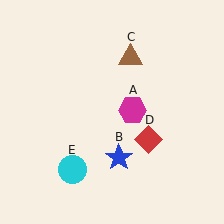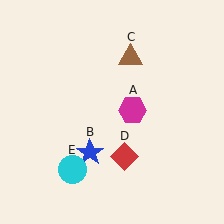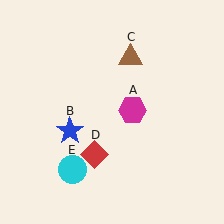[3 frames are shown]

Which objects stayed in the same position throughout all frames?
Magenta hexagon (object A) and brown triangle (object C) and cyan circle (object E) remained stationary.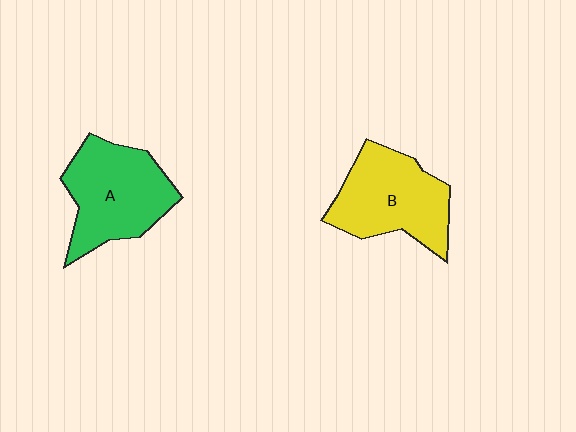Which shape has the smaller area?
Shape B (yellow).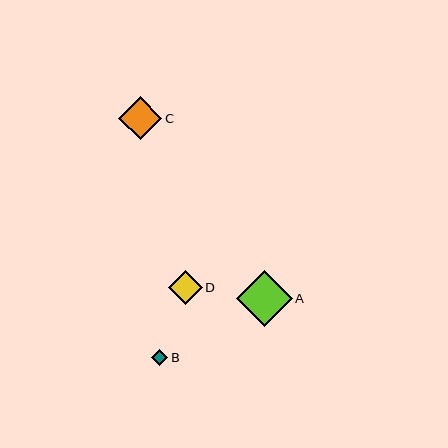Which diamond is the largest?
Diamond A is the largest with a size of approximately 56 pixels.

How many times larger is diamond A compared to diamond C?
Diamond A is approximately 1.3 times the size of diamond C.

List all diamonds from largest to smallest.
From largest to smallest: A, C, D, B.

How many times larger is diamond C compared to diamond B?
Diamond C is approximately 2.7 times the size of diamond B.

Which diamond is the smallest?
Diamond B is the smallest with a size of approximately 16 pixels.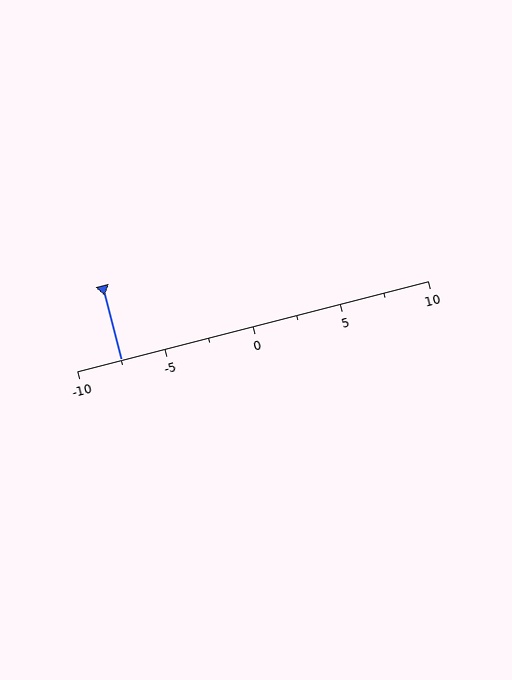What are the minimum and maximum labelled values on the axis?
The axis runs from -10 to 10.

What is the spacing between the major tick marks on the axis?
The major ticks are spaced 5 apart.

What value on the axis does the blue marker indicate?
The marker indicates approximately -7.5.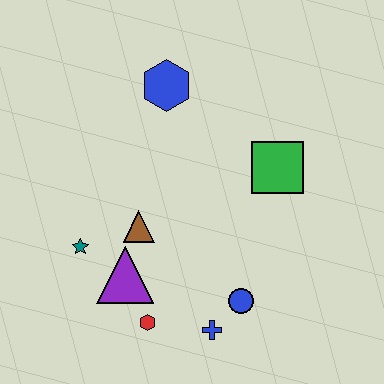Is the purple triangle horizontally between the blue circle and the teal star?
Yes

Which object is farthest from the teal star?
The green square is farthest from the teal star.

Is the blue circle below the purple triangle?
Yes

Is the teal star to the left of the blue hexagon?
Yes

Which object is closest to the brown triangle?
The purple triangle is closest to the brown triangle.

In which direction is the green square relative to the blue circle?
The green square is above the blue circle.